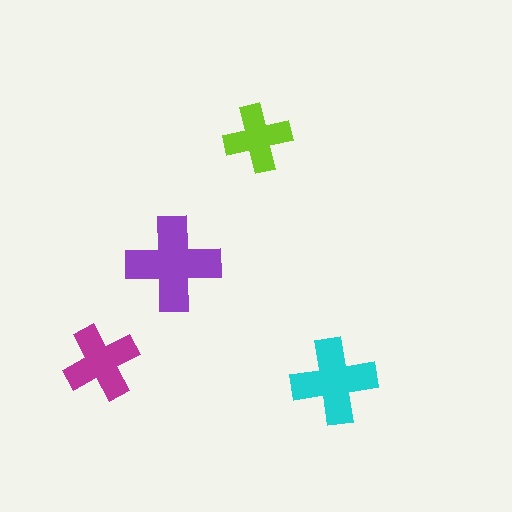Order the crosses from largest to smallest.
the purple one, the cyan one, the magenta one, the lime one.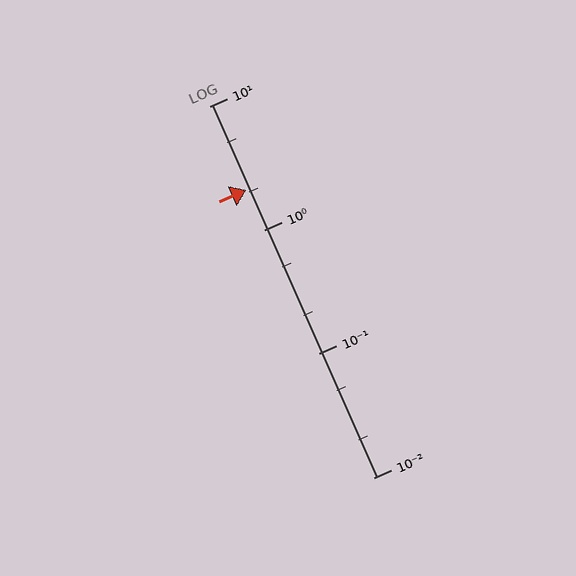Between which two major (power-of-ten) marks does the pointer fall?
The pointer is between 1 and 10.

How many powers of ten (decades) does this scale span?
The scale spans 3 decades, from 0.01 to 10.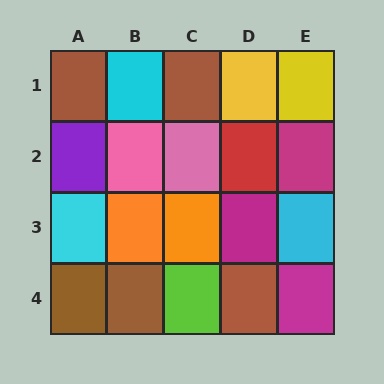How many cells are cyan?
3 cells are cyan.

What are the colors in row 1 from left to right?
Brown, cyan, brown, yellow, yellow.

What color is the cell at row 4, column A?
Brown.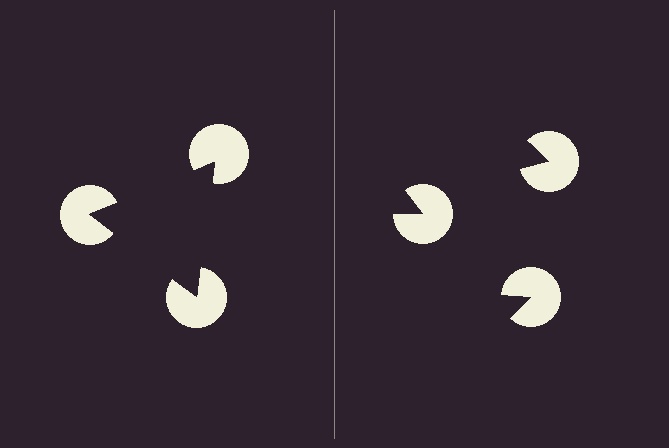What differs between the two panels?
The pac-man discs are positioned identically on both sides; only the wedge orientations differ. On the left they align to a triangle; on the right they are misaligned.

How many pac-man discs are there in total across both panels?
6 — 3 on each side.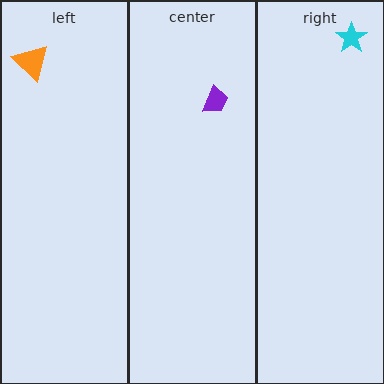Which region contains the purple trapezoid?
The center region.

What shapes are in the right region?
The cyan star.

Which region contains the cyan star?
The right region.